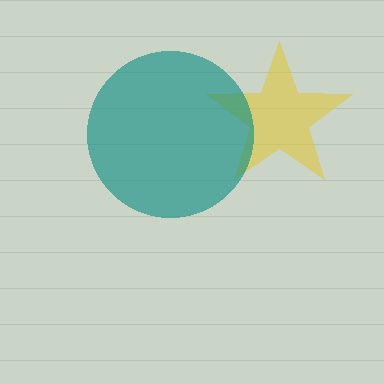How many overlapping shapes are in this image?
There are 2 overlapping shapes in the image.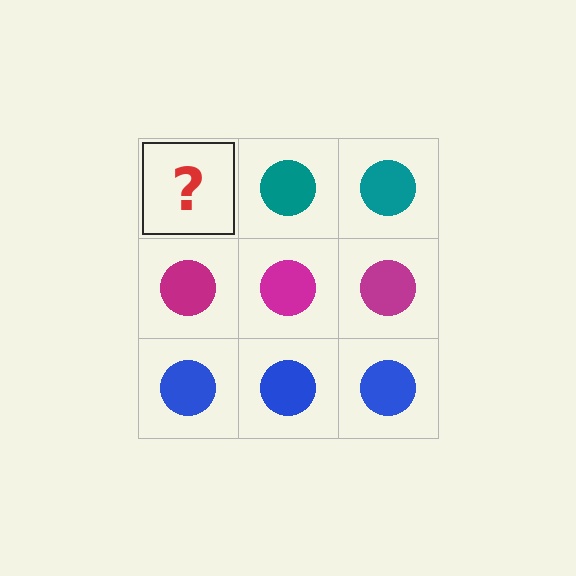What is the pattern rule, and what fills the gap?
The rule is that each row has a consistent color. The gap should be filled with a teal circle.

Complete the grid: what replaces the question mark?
The question mark should be replaced with a teal circle.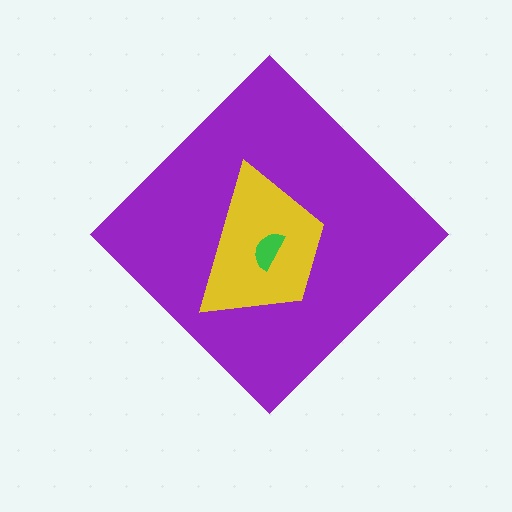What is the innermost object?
The green semicircle.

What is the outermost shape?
The purple diamond.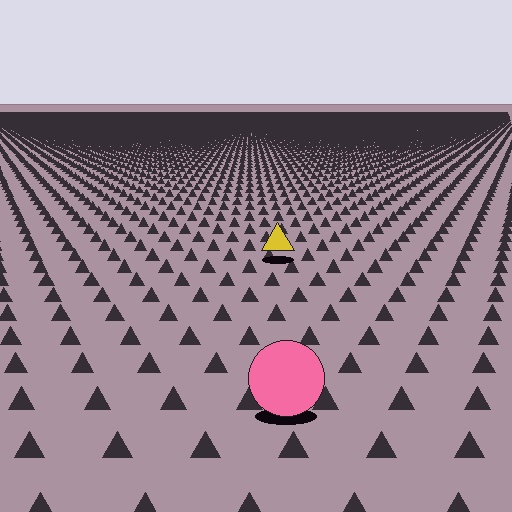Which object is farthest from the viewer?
The yellow triangle is farthest from the viewer. It appears smaller and the ground texture around it is denser.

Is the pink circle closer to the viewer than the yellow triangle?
Yes. The pink circle is closer — you can tell from the texture gradient: the ground texture is coarser near it.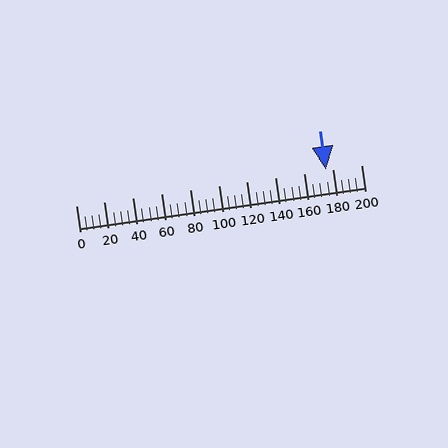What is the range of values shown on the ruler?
The ruler shows values from 0 to 200.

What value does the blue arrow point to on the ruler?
The blue arrow points to approximately 175.